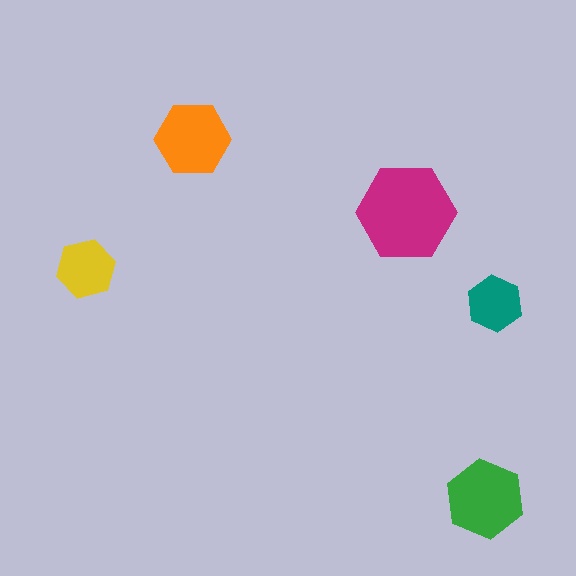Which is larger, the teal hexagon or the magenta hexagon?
The magenta one.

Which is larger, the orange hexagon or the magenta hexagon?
The magenta one.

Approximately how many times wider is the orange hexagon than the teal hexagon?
About 1.5 times wider.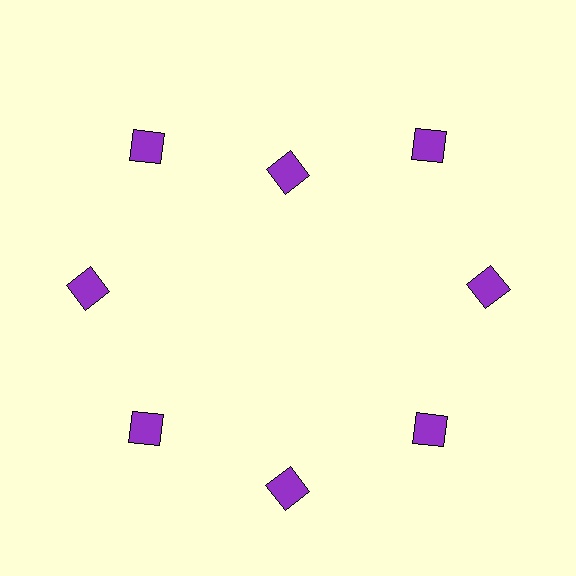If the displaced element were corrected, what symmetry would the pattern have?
It would have 8-fold rotational symmetry — the pattern would map onto itself every 45 degrees.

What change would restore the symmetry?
The symmetry would be restored by moving it outward, back onto the ring so that all 8 diamonds sit at equal angles and equal distance from the center.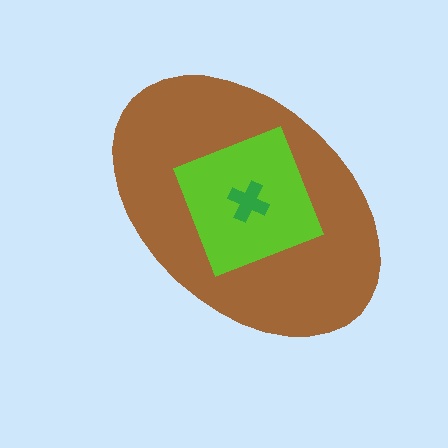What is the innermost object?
The green cross.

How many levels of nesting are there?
3.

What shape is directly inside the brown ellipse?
The lime diamond.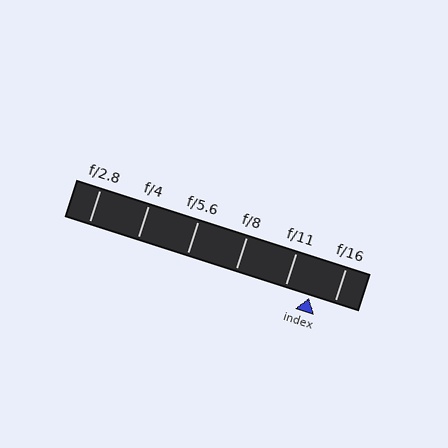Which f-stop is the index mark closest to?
The index mark is closest to f/16.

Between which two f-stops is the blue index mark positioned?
The index mark is between f/11 and f/16.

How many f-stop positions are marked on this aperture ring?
There are 6 f-stop positions marked.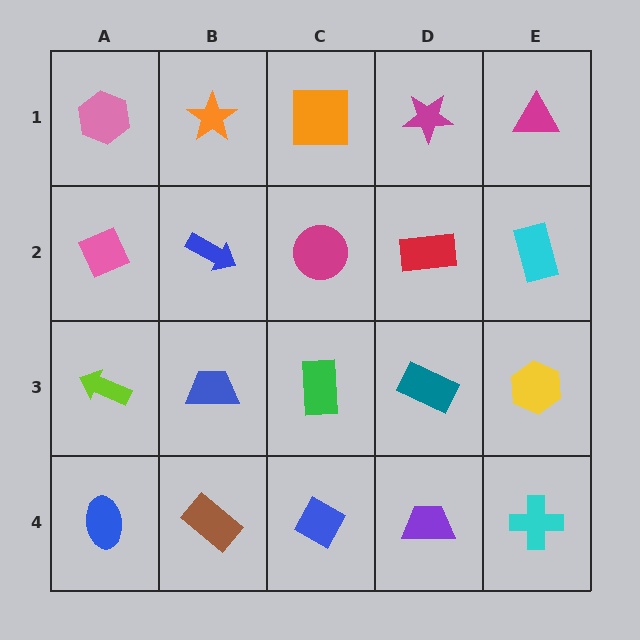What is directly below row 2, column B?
A blue trapezoid.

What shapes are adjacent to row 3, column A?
A pink diamond (row 2, column A), a blue ellipse (row 4, column A), a blue trapezoid (row 3, column B).